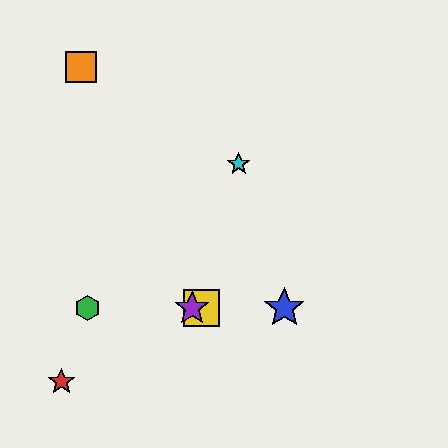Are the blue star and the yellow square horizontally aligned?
Yes, both are at y≈308.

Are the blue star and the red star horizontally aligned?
No, the blue star is at y≈308 and the red star is at y≈382.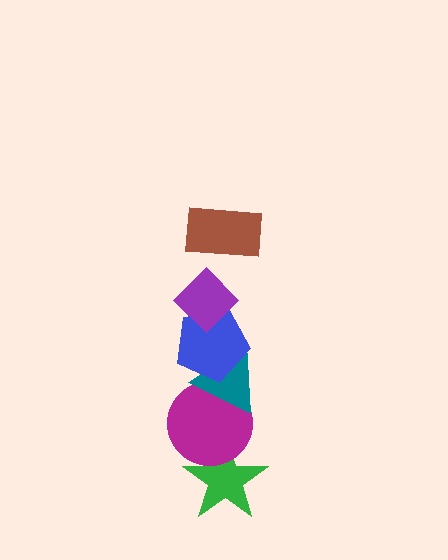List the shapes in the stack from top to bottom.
From top to bottom: the brown rectangle, the purple diamond, the blue pentagon, the teal triangle, the magenta circle, the green star.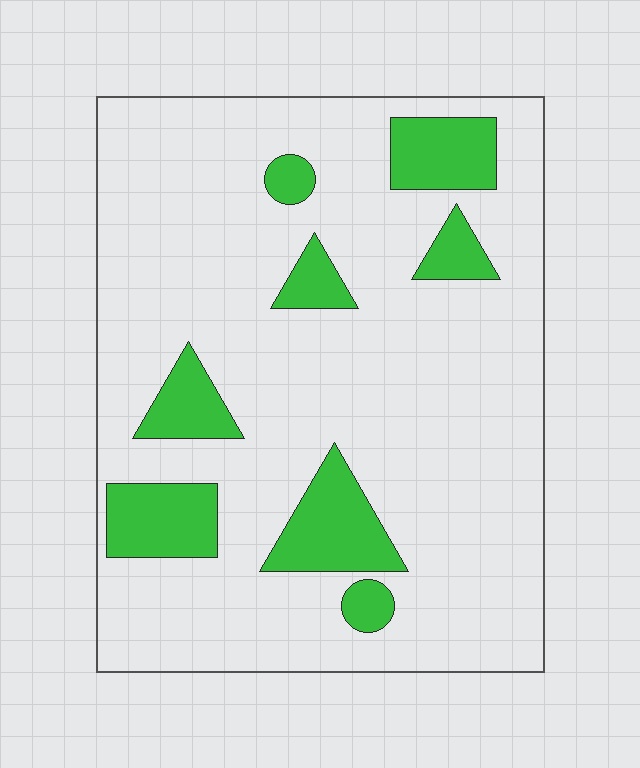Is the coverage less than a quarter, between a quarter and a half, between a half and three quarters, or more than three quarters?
Less than a quarter.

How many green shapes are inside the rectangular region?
8.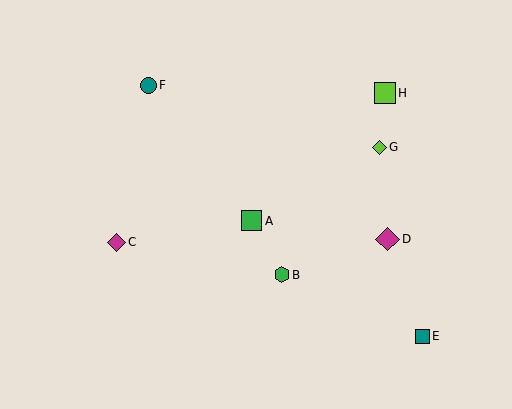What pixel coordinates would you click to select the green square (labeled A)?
Click at (252, 221) to select the green square A.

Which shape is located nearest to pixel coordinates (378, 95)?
The lime square (labeled H) at (385, 93) is nearest to that location.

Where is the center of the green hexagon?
The center of the green hexagon is at (282, 275).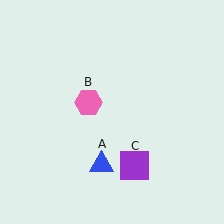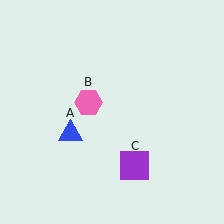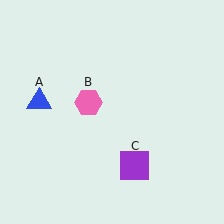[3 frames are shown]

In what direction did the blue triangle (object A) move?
The blue triangle (object A) moved up and to the left.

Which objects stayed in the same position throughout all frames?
Pink hexagon (object B) and purple square (object C) remained stationary.